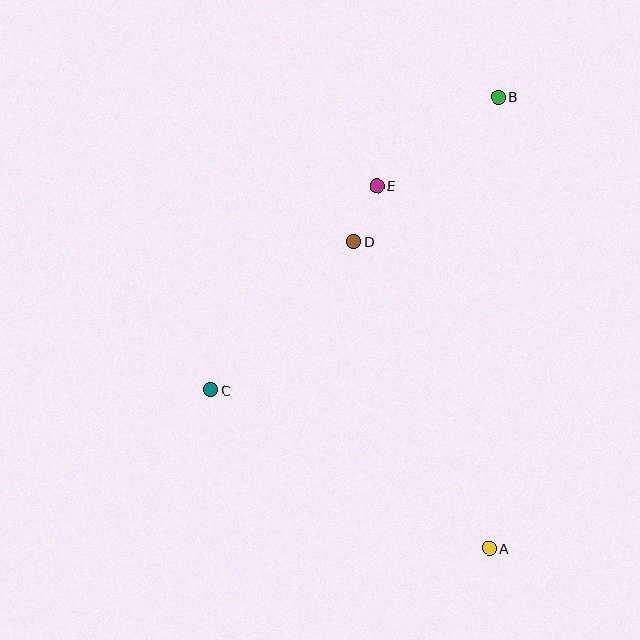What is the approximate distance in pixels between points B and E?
The distance between B and E is approximately 150 pixels.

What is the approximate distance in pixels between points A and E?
The distance between A and E is approximately 380 pixels.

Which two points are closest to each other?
Points D and E are closest to each other.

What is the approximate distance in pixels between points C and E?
The distance between C and E is approximately 263 pixels.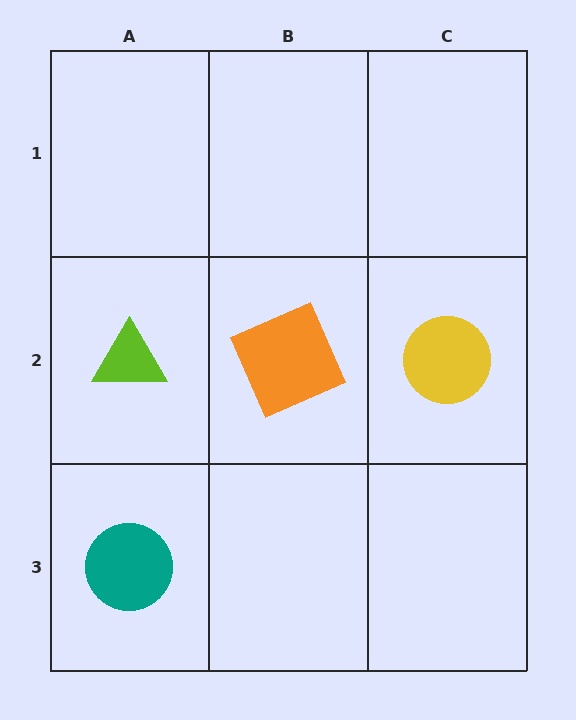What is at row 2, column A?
A lime triangle.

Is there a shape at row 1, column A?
No, that cell is empty.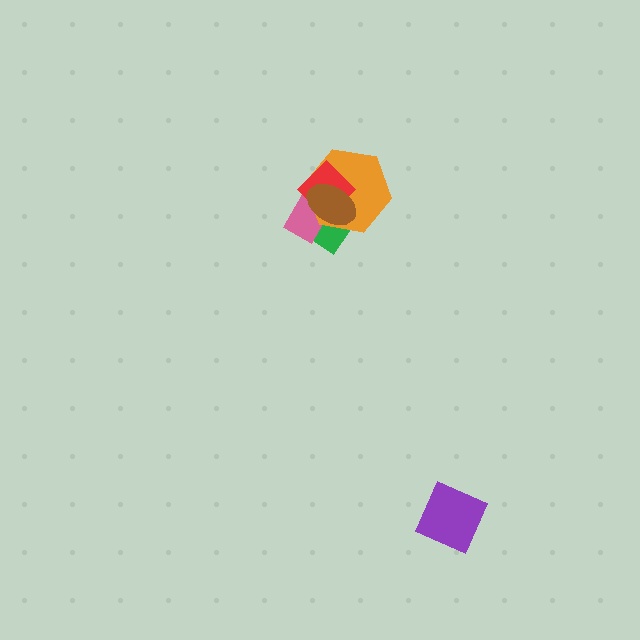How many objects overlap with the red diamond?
4 objects overlap with the red diamond.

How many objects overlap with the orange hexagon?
4 objects overlap with the orange hexagon.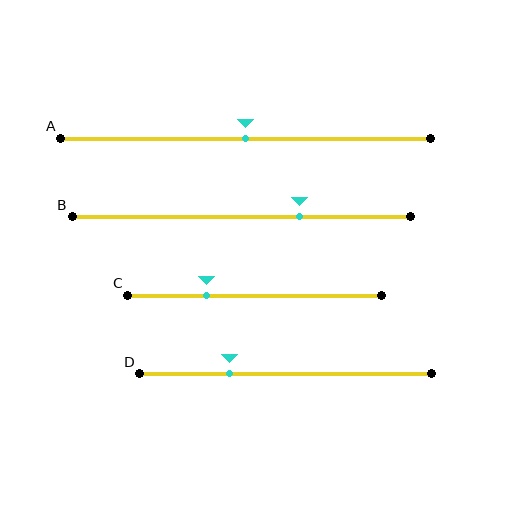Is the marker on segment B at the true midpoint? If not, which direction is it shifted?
No, the marker on segment B is shifted to the right by about 17% of the segment length.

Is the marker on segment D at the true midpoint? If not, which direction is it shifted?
No, the marker on segment D is shifted to the left by about 19% of the segment length.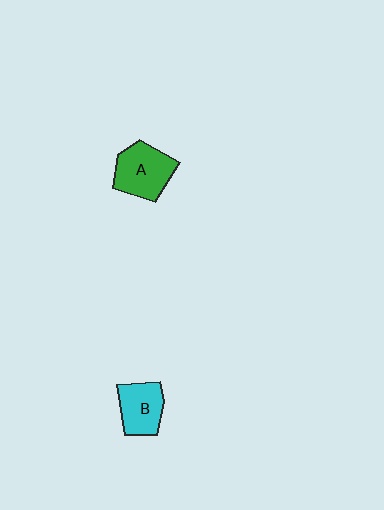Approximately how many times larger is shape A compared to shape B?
Approximately 1.2 times.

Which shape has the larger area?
Shape A (green).